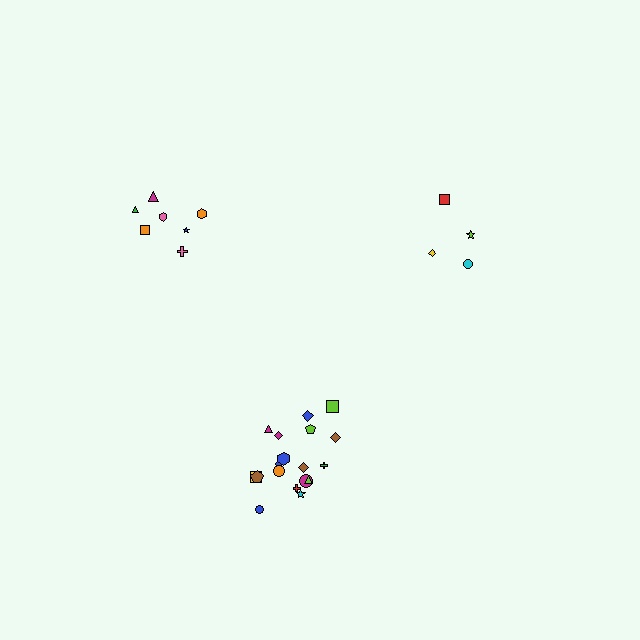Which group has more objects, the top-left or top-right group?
The top-left group.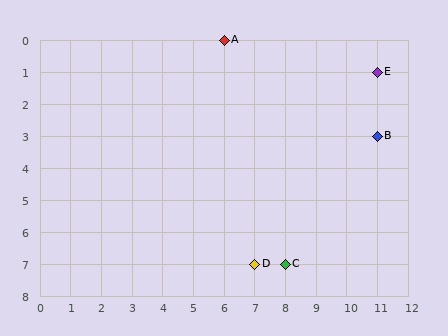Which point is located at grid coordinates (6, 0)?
Point A is at (6, 0).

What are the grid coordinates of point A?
Point A is at grid coordinates (6, 0).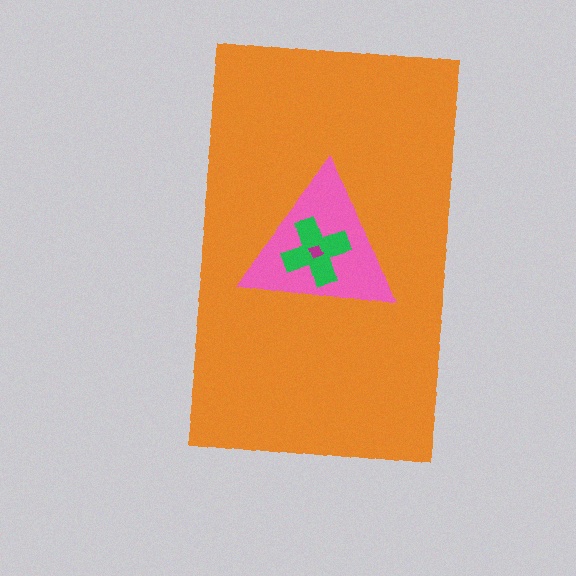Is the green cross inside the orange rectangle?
Yes.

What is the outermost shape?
The orange rectangle.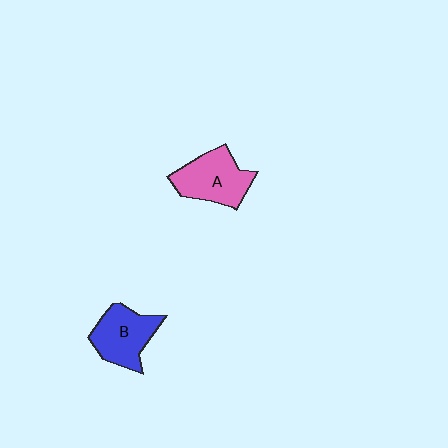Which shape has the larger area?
Shape A (pink).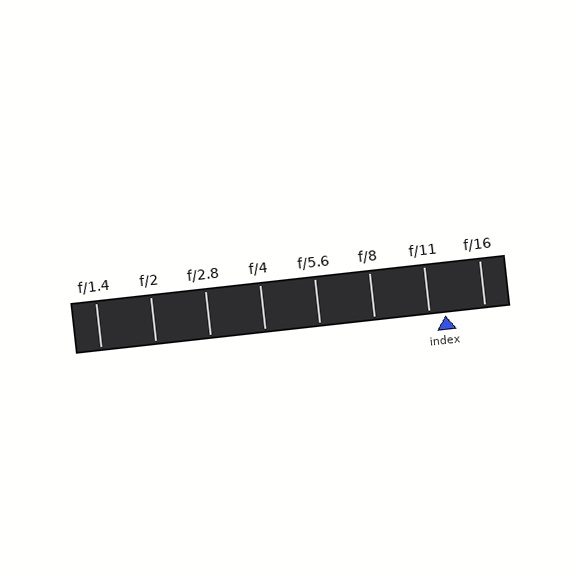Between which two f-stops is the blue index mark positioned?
The index mark is between f/11 and f/16.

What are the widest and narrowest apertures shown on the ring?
The widest aperture shown is f/1.4 and the narrowest is f/16.